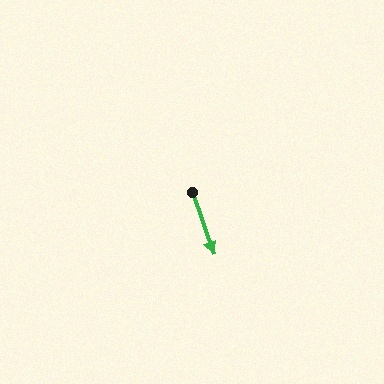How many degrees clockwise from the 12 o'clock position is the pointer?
Approximately 161 degrees.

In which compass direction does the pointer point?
South.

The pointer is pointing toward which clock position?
Roughly 5 o'clock.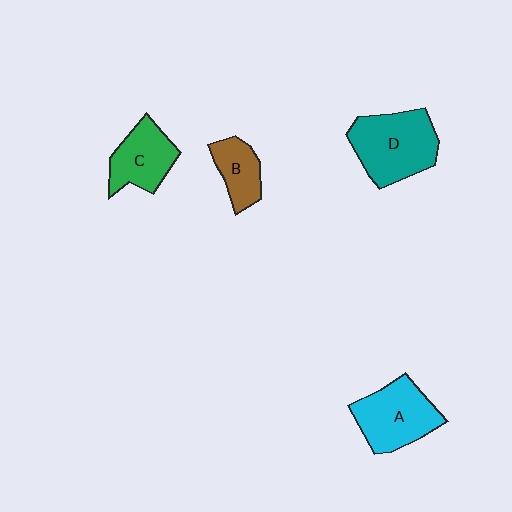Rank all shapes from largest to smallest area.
From largest to smallest: D (teal), A (cyan), C (green), B (brown).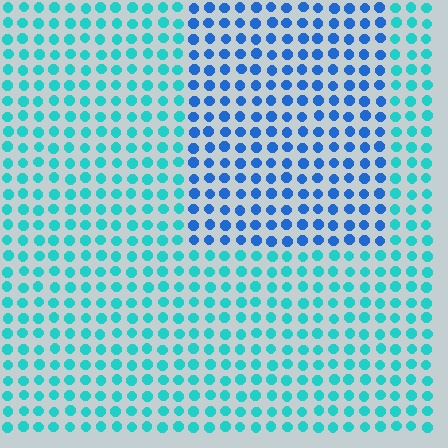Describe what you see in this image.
The image is filled with small cyan elements in a uniform arrangement. A rectangle-shaped region is visible where the elements are tinted to a slightly different hue, forming a subtle color boundary.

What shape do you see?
I see a rectangle.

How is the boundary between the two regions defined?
The boundary is defined purely by a slight shift in hue (about 39 degrees). Spacing, size, and orientation are identical on both sides.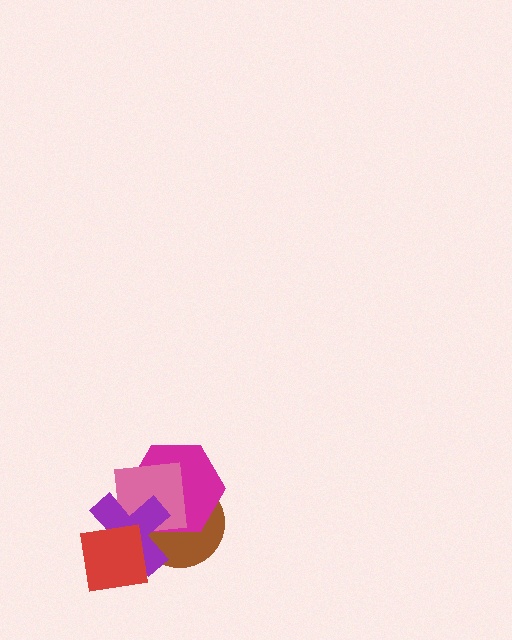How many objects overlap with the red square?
2 objects overlap with the red square.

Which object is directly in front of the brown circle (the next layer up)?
The magenta hexagon is directly in front of the brown circle.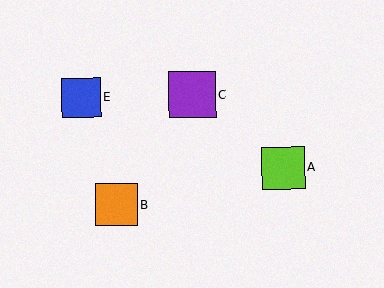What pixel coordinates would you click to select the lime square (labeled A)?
Click at (283, 168) to select the lime square A.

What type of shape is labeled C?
Shape C is a purple square.